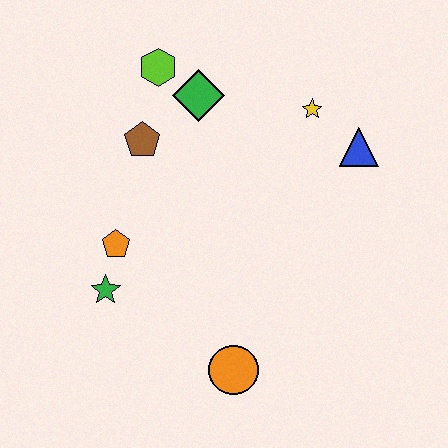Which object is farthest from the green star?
The blue triangle is farthest from the green star.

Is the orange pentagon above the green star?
Yes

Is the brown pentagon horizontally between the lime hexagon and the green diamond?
No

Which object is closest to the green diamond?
The lime hexagon is closest to the green diamond.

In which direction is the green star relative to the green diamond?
The green star is below the green diamond.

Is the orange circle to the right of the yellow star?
No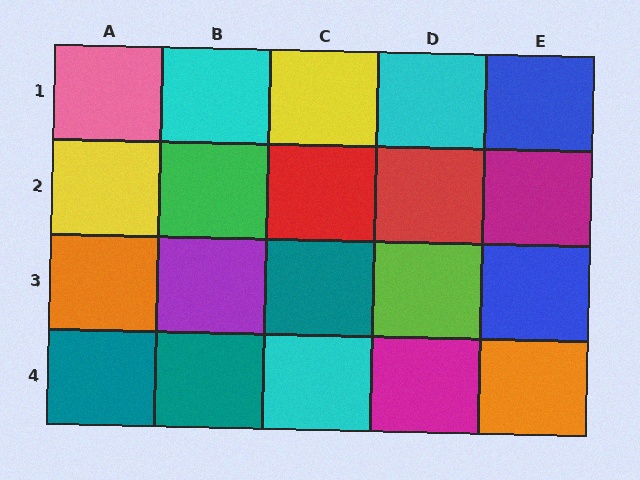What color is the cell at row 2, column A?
Yellow.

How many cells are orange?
2 cells are orange.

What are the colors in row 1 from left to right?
Pink, cyan, yellow, cyan, blue.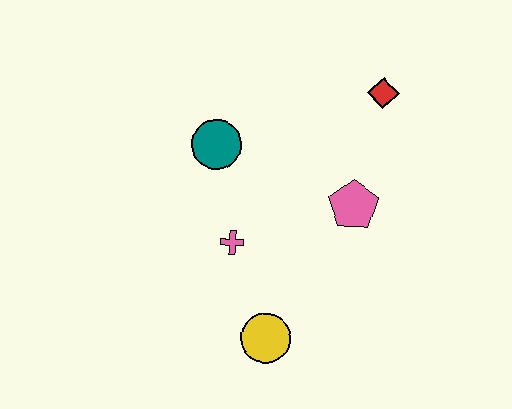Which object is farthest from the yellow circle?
The red diamond is farthest from the yellow circle.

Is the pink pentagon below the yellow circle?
No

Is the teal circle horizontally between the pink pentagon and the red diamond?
No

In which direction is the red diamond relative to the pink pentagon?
The red diamond is above the pink pentagon.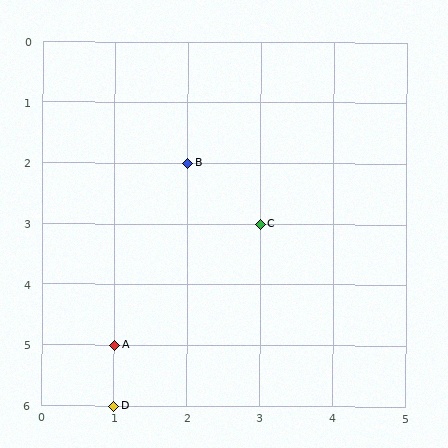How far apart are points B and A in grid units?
Points B and A are 1 column and 3 rows apart (about 3.2 grid units diagonally).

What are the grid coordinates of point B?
Point B is at grid coordinates (2, 2).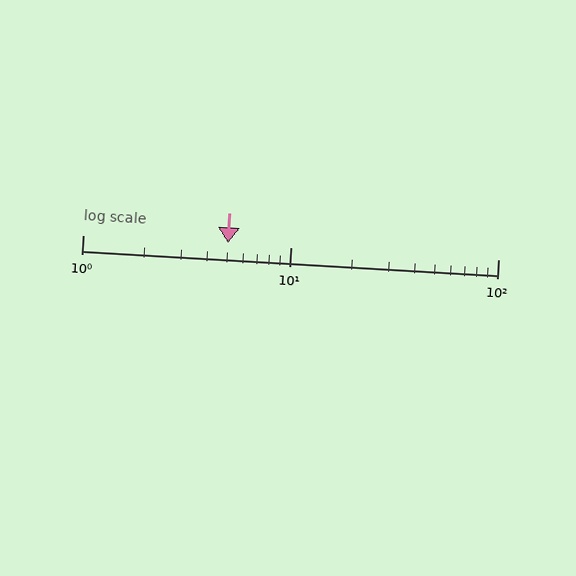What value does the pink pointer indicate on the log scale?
The pointer indicates approximately 5.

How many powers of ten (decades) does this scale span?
The scale spans 2 decades, from 1 to 100.